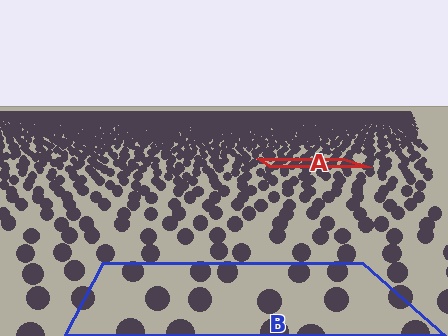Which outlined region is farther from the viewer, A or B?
Region A is farther from the viewer — the texture elements inside it appear smaller and more densely packed.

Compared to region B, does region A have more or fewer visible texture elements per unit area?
Region A has more texture elements per unit area — they are packed more densely because it is farther away.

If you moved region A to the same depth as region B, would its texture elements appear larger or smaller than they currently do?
They would appear larger. At a closer depth, the same texture elements are projected at a bigger on-screen size.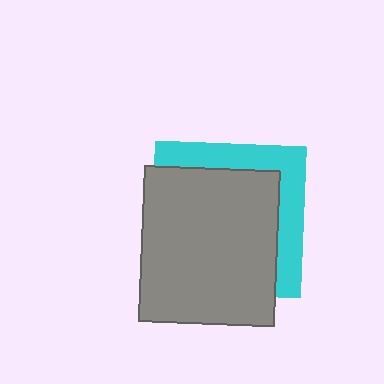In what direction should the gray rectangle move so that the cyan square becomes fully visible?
The gray rectangle should move toward the lower-left. That is the shortest direction to clear the overlap and leave the cyan square fully visible.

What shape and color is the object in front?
The object in front is a gray rectangle.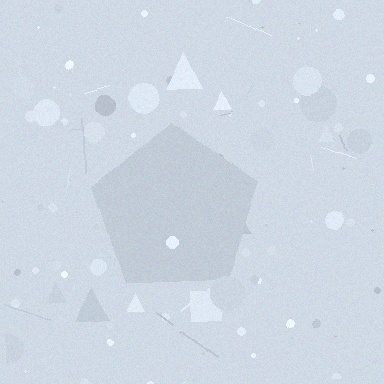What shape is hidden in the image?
A pentagon is hidden in the image.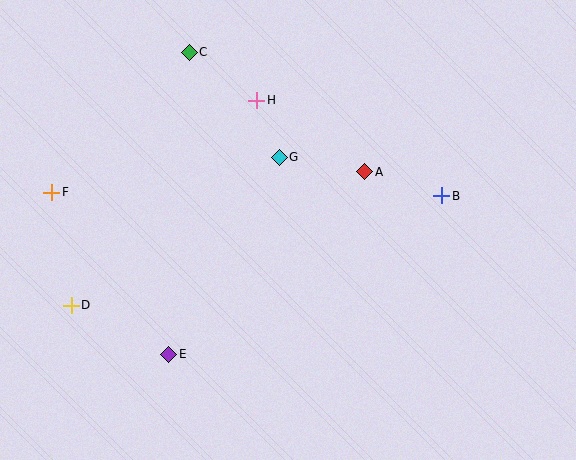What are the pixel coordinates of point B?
Point B is at (442, 196).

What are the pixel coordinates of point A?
Point A is at (365, 172).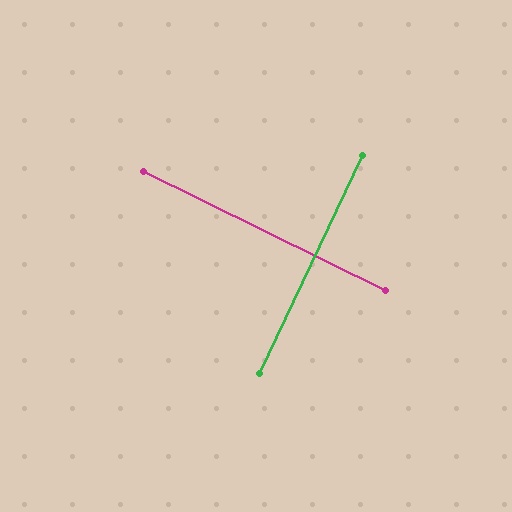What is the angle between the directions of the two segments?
Approximately 89 degrees.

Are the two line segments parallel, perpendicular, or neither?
Perpendicular — they meet at approximately 89°.